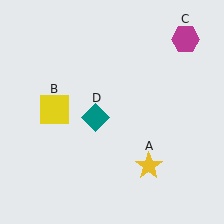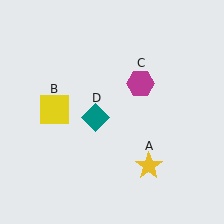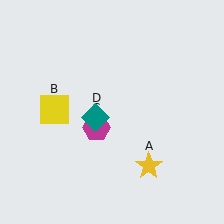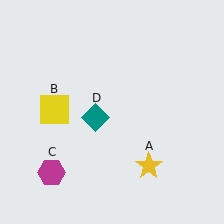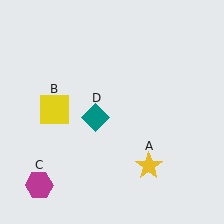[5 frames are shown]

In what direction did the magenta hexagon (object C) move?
The magenta hexagon (object C) moved down and to the left.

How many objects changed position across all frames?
1 object changed position: magenta hexagon (object C).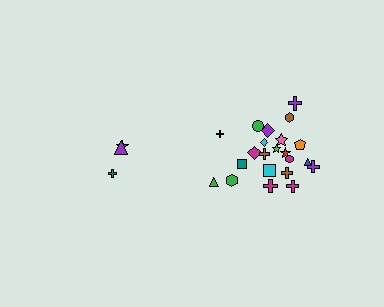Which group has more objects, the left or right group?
The right group.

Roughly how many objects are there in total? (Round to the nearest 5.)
Roughly 25 objects in total.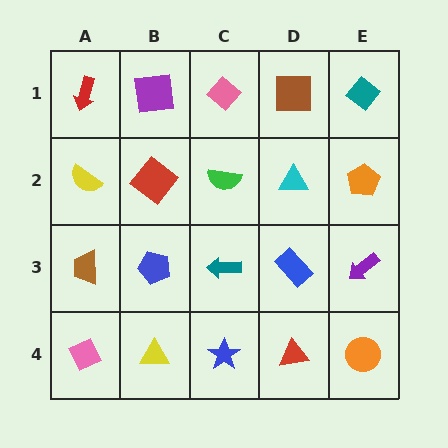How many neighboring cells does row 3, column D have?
4.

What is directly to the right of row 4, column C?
A red triangle.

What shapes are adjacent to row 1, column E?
An orange pentagon (row 2, column E), a brown square (row 1, column D).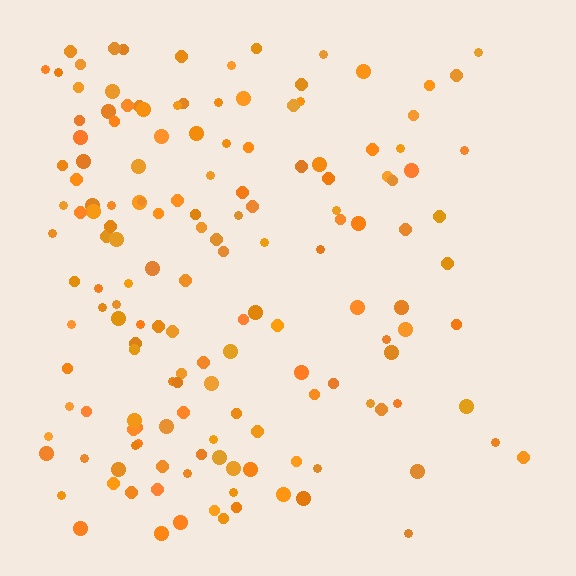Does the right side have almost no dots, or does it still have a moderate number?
Still a moderate number, just noticeably fewer than the left.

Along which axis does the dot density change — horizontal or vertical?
Horizontal.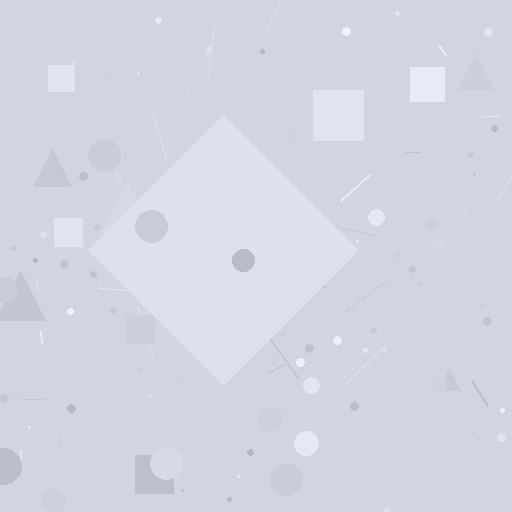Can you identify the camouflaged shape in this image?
The camouflaged shape is a diamond.